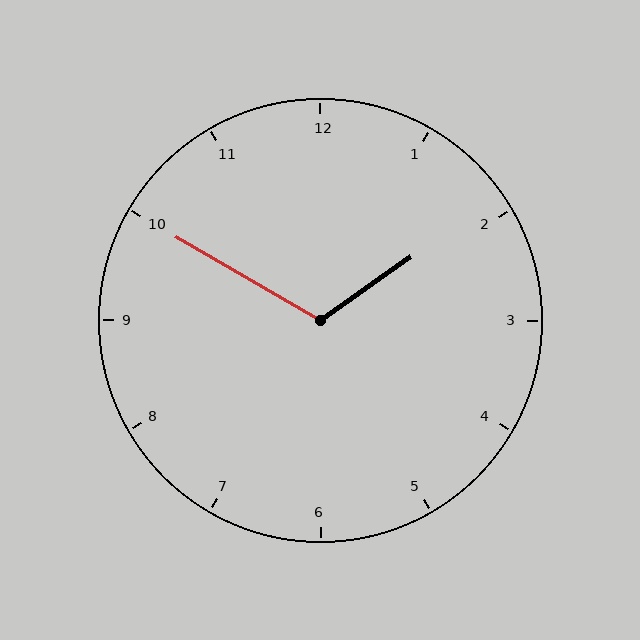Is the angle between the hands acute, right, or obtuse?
It is obtuse.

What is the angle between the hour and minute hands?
Approximately 115 degrees.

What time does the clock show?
1:50.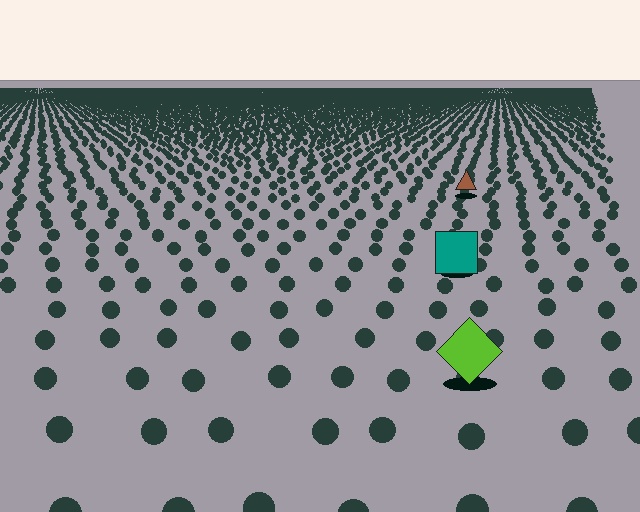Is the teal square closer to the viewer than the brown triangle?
Yes. The teal square is closer — you can tell from the texture gradient: the ground texture is coarser near it.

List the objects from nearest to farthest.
From nearest to farthest: the lime diamond, the teal square, the brown triangle.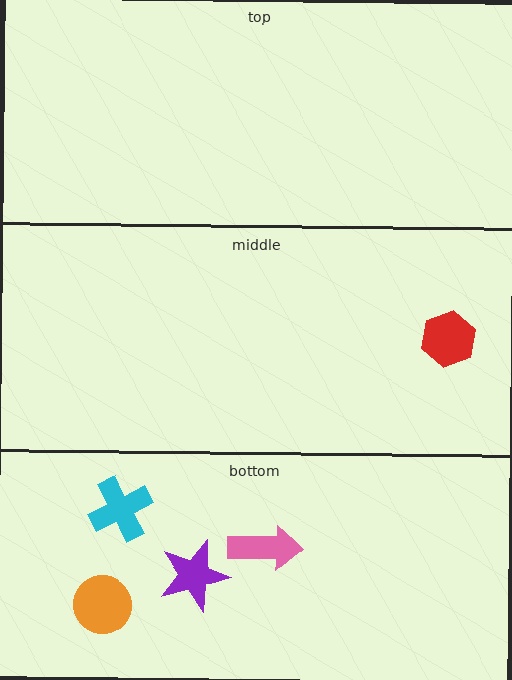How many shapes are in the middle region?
1.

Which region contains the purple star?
The bottom region.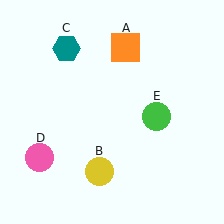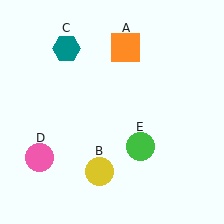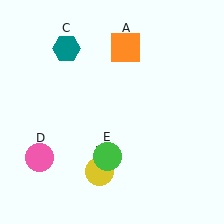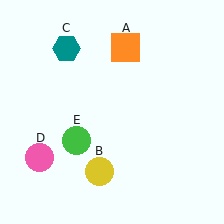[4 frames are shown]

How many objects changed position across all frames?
1 object changed position: green circle (object E).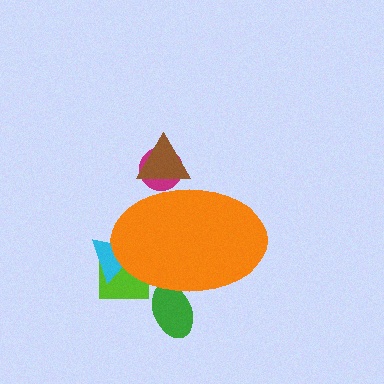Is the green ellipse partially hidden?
Yes, the green ellipse is partially hidden behind the orange ellipse.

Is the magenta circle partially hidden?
Yes, the magenta circle is partially hidden behind the orange ellipse.